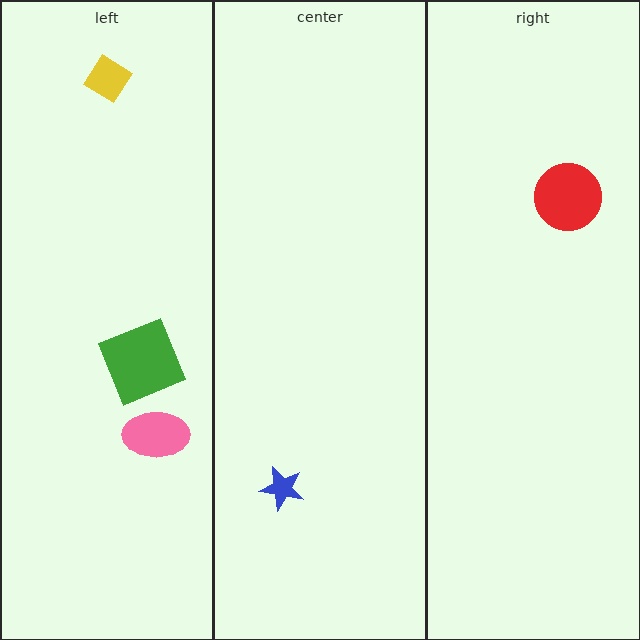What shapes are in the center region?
The blue star.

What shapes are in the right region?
The red circle.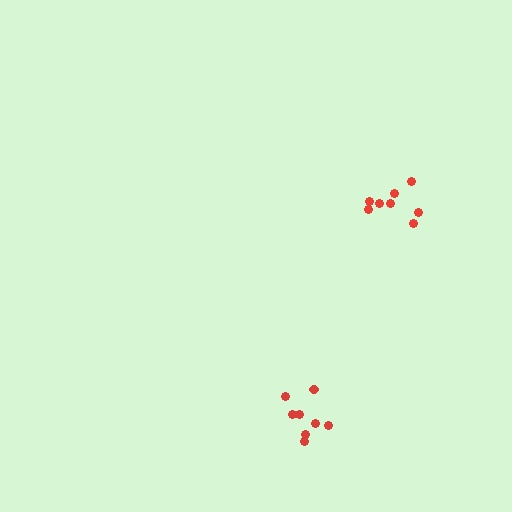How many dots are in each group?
Group 1: 8 dots, Group 2: 8 dots (16 total).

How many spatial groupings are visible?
There are 2 spatial groupings.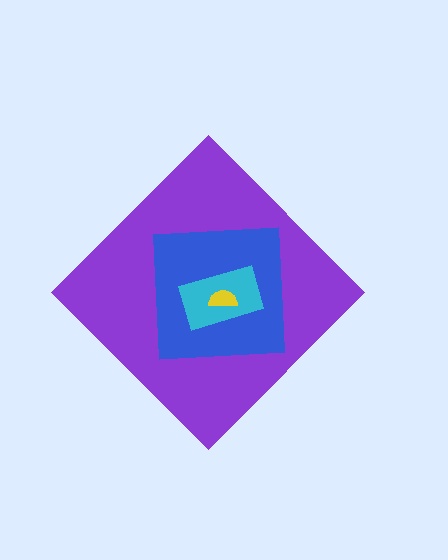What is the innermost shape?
The yellow semicircle.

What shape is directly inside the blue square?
The cyan rectangle.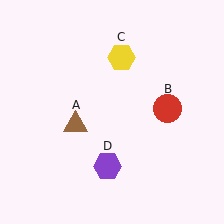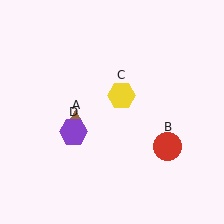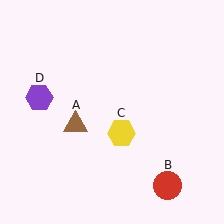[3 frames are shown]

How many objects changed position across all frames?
3 objects changed position: red circle (object B), yellow hexagon (object C), purple hexagon (object D).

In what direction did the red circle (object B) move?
The red circle (object B) moved down.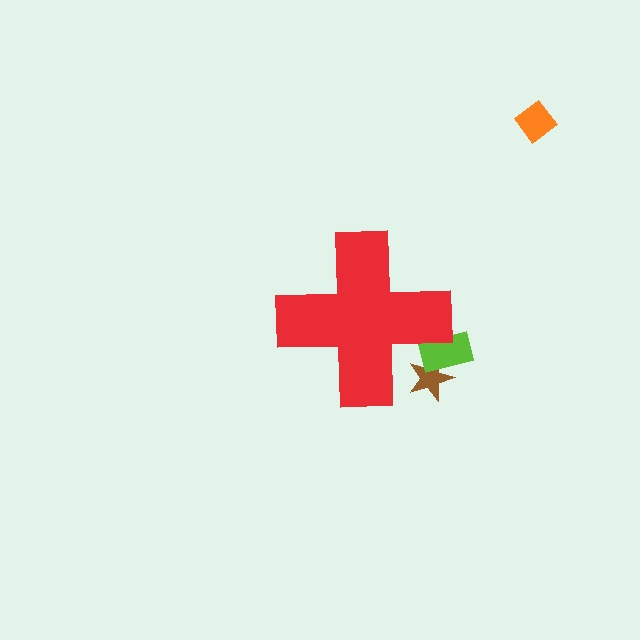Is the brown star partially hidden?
Yes, the brown star is partially hidden behind the red cross.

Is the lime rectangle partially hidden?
Yes, the lime rectangle is partially hidden behind the red cross.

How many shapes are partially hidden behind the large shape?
2 shapes are partially hidden.